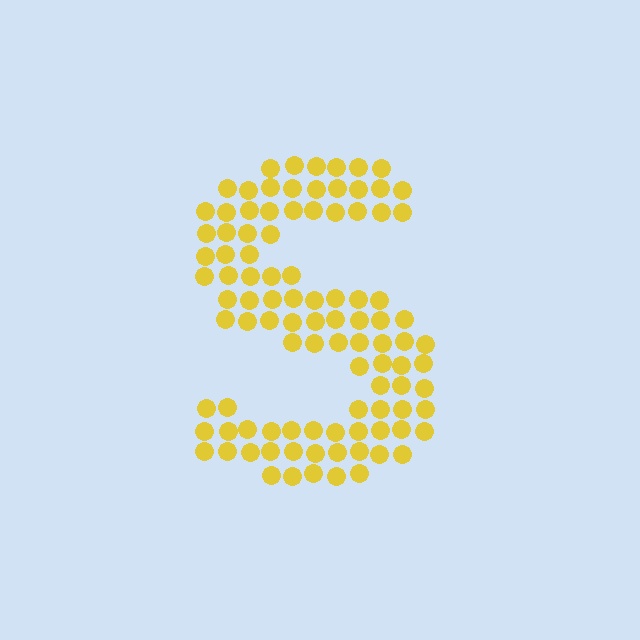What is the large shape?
The large shape is the letter S.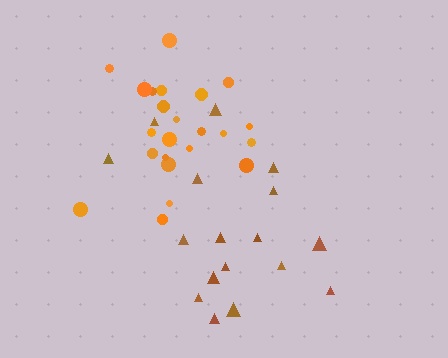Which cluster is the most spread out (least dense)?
Brown.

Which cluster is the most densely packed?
Orange.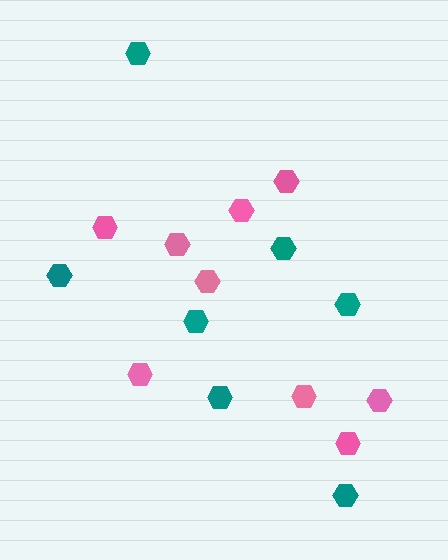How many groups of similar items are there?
There are 2 groups: one group of teal hexagons (7) and one group of pink hexagons (9).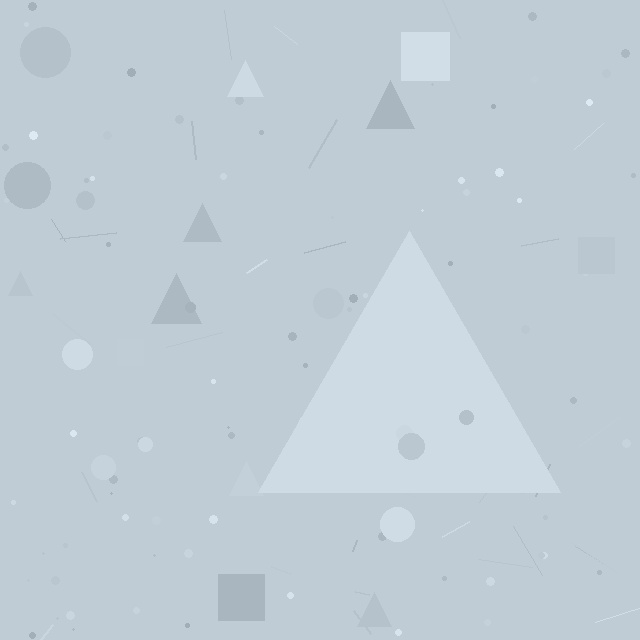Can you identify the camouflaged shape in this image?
The camouflaged shape is a triangle.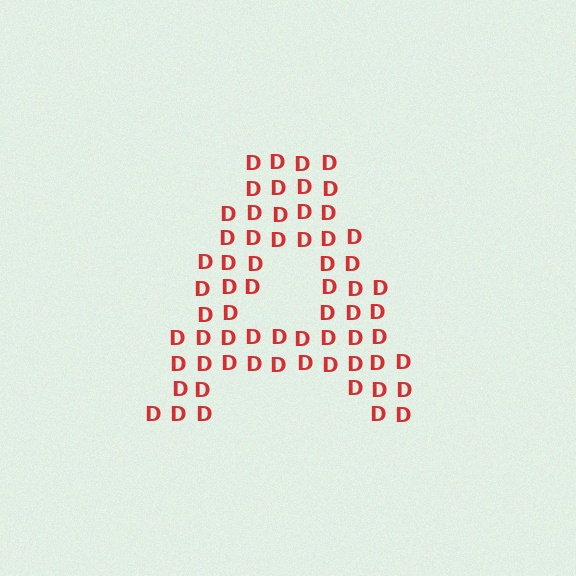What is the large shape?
The large shape is the letter A.